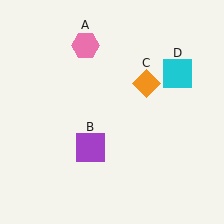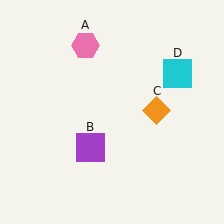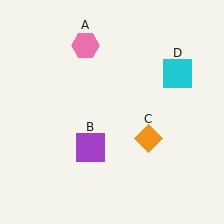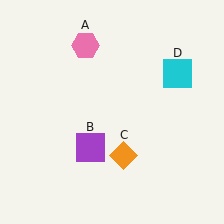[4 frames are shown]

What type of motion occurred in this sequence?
The orange diamond (object C) rotated clockwise around the center of the scene.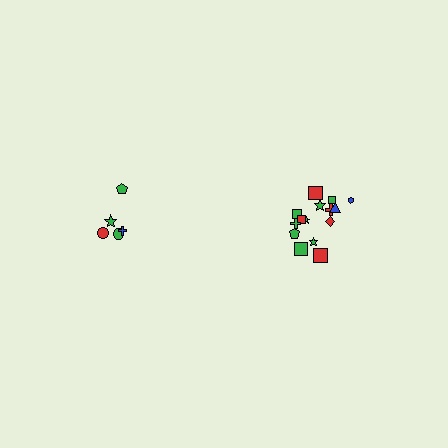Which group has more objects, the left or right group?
The right group.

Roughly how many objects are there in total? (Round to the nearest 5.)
Roughly 20 objects in total.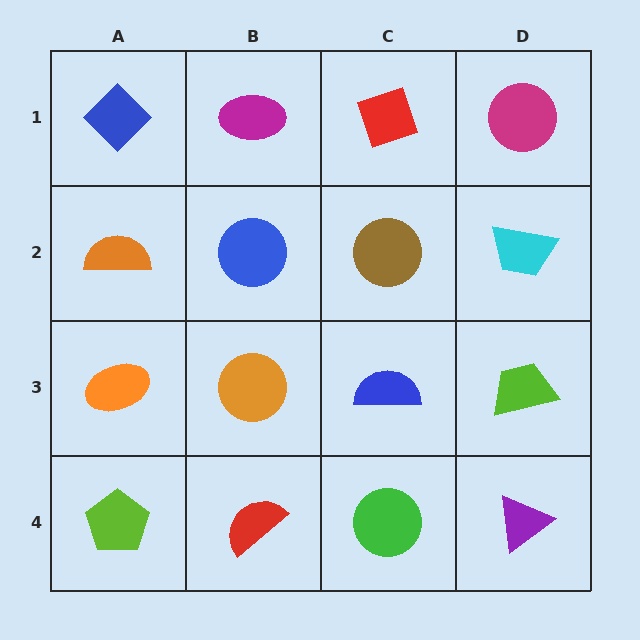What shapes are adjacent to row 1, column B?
A blue circle (row 2, column B), a blue diamond (row 1, column A), a red diamond (row 1, column C).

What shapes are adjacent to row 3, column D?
A cyan trapezoid (row 2, column D), a purple triangle (row 4, column D), a blue semicircle (row 3, column C).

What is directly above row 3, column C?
A brown circle.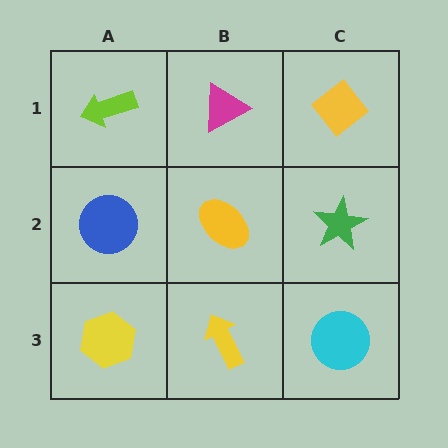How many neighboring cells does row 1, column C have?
2.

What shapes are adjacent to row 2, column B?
A magenta triangle (row 1, column B), a yellow arrow (row 3, column B), a blue circle (row 2, column A), a green star (row 2, column C).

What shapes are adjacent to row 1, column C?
A green star (row 2, column C), a magenta triangle (row 1, column B).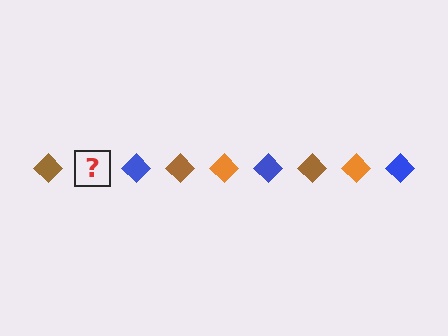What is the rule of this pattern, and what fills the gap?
The rule is that the pattern cycles through brown, orange, blue diamonds. The gap should be filled with an orange diamond.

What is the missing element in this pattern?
The missing element is an orange diamond.